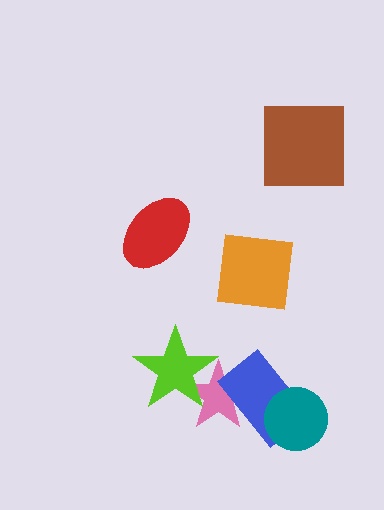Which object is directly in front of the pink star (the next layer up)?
The blue rectangle is directly in front of the pink star.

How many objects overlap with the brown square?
0 objects overlap with the brown square.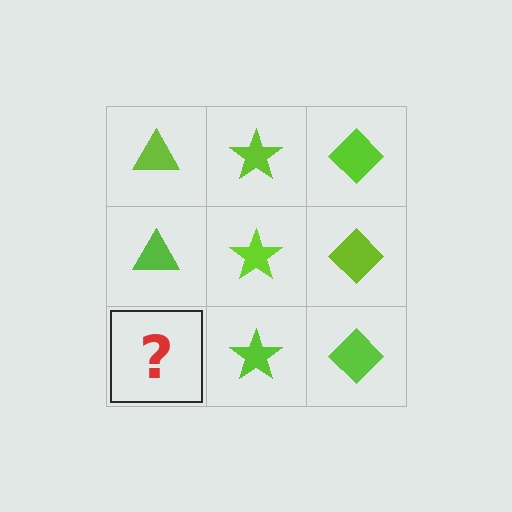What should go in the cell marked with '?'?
The missing cell should contain a lime triangle.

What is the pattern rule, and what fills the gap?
The rule is that each column has a consistent shape. The gap should be filled with a lime triangle.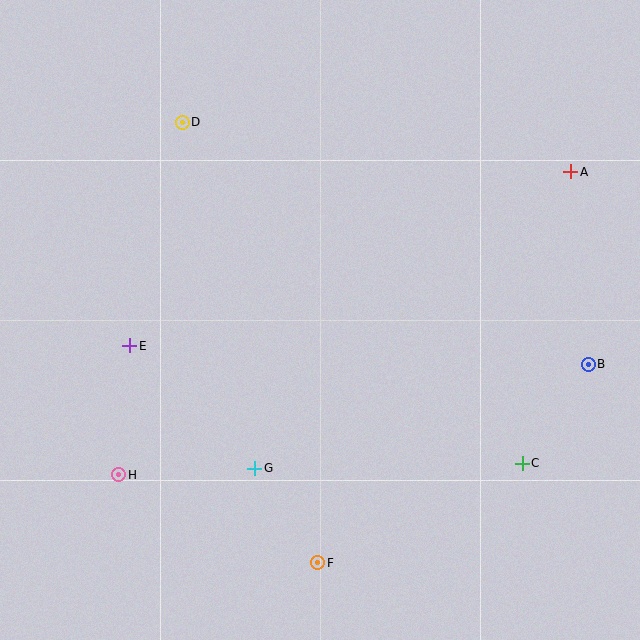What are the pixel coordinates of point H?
Point H is at (119, 475).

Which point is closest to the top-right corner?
Point A is closest to the top-right corner.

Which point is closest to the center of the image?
Point G at (255, 468) is closest to the center.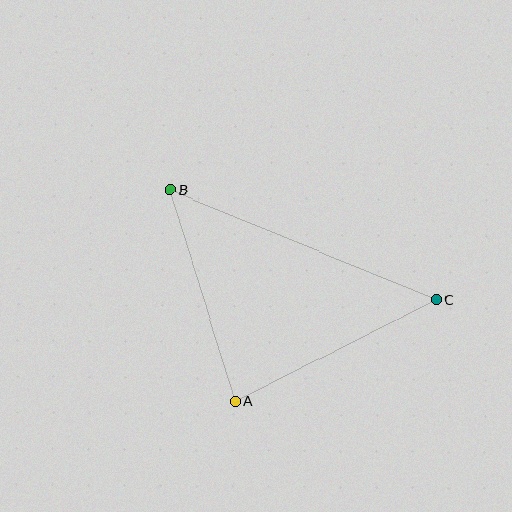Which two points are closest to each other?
Points A and B are closest to each other.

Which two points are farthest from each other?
Points B and C are farthest from each other.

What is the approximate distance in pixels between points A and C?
The distance between A and C is approximately 225 pixels.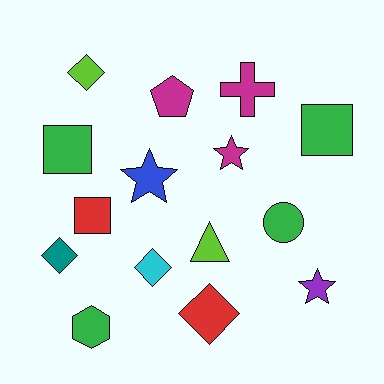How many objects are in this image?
There are 15 objects.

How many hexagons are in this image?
There is 1 hexagon.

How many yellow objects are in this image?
There are no yellow objects.